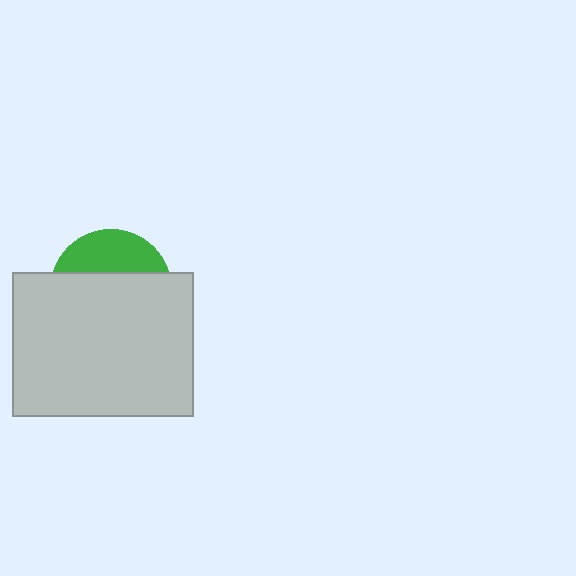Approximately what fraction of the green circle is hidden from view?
Roughly 69% of the green circle is hidden behind the light gray rectangle.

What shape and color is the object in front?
The object in front is a light gray rectangle.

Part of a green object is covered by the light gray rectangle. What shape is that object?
It is a circle.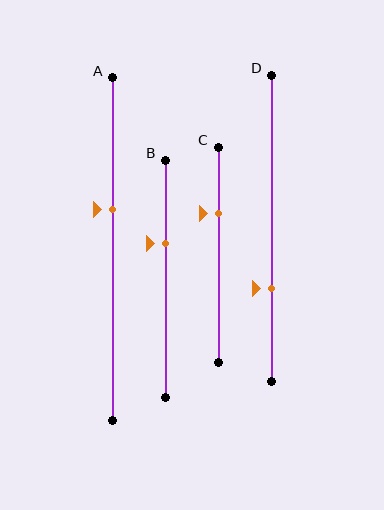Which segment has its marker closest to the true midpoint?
Segment A has its marker closest to the true midpoint.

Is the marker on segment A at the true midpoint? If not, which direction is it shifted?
No, the marker on segment A is shifted upward by about 11% of the segment length.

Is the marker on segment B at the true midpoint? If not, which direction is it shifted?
No, the marker on segment B is shifted upward by about 15% of the segment length.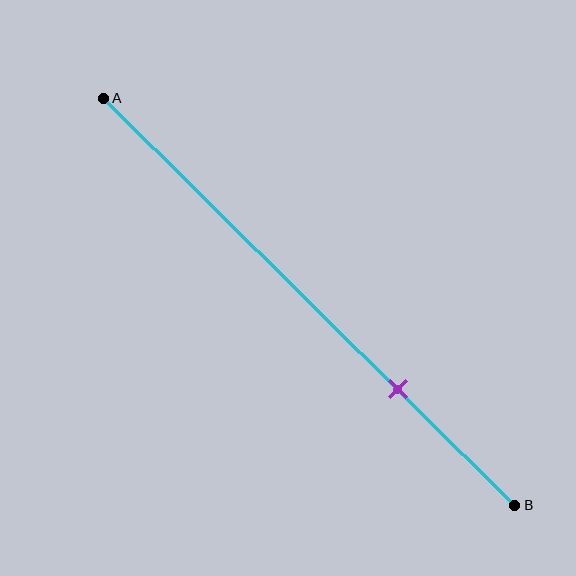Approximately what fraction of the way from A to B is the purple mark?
The purple mark is approximately 70% of the way from A to B.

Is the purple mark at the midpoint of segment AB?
No, the mark is at about 70% from A, not at the 50% midpoint.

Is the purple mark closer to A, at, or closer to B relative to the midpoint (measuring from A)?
The purple mark is closer to point B than the midpoint of segment AB.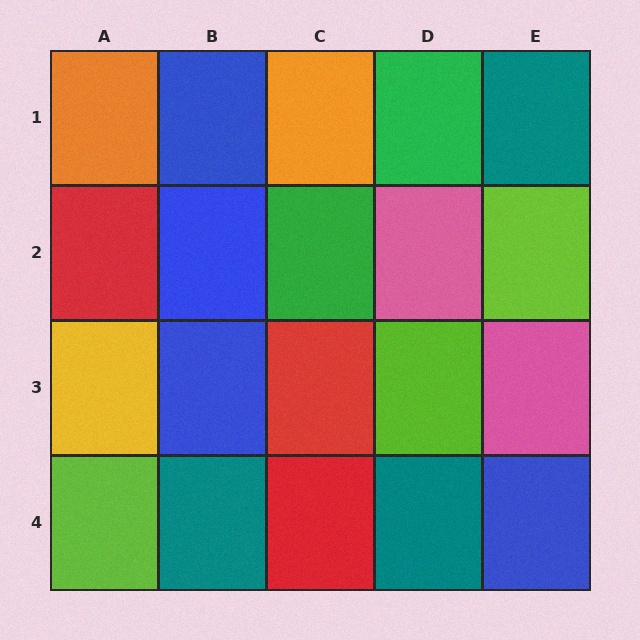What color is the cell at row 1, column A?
Orange.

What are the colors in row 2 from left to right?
Red, blue, green, pink, lime.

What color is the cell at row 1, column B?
Blue.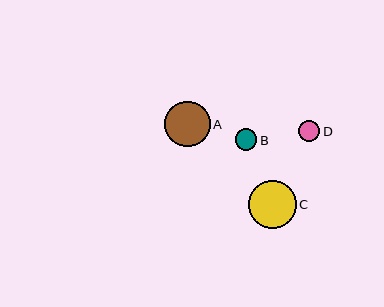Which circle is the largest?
Circle C is the largest with a size of approximately 47 pixels.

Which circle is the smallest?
Circle D is the smallest with a size of approximately 21 pixels.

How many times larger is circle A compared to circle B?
Circle A is approximately 2.1 times the size of circle B.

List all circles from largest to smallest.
From largest to smallest: C, A, B, D.